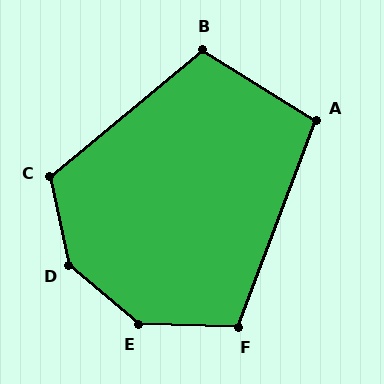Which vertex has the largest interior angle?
D, at approximately 143 degrees.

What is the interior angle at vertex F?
Approximately 109 degrees (obtuse).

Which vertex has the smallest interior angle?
A, at approximately 102 degrees.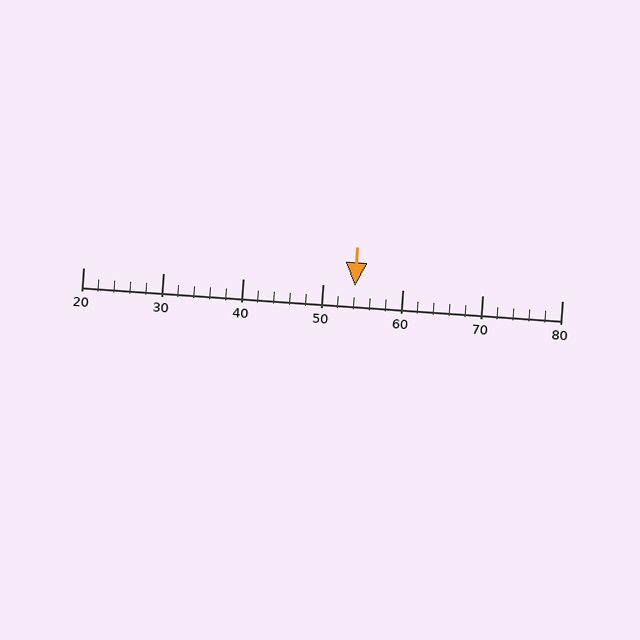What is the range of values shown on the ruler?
The ruler shows values from 20 to 80.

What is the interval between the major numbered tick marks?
The major tick marks are spaced 10 units apart.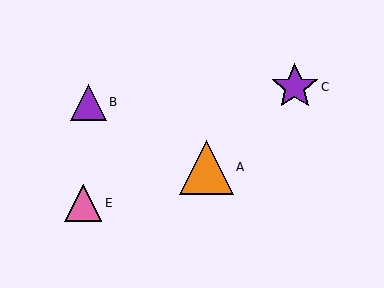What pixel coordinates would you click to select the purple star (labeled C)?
Click at (295, 87) to select the purple star C.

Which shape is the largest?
The orange triangle (labeled A) is the largest.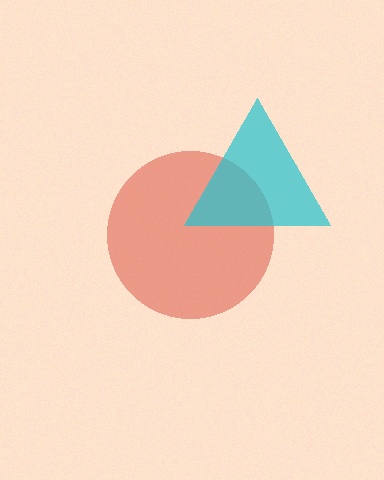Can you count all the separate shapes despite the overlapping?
Yes, there are 2 separate shapes.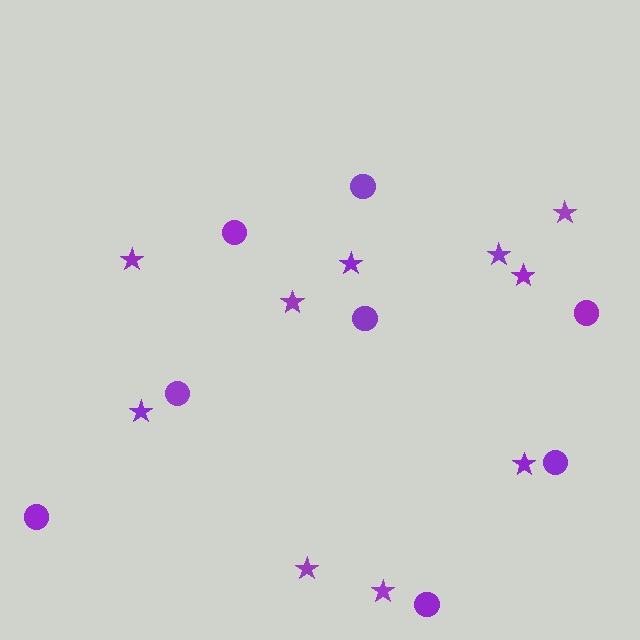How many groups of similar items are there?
There are 2 groups: one group of stars (10) and one group of circles (8).